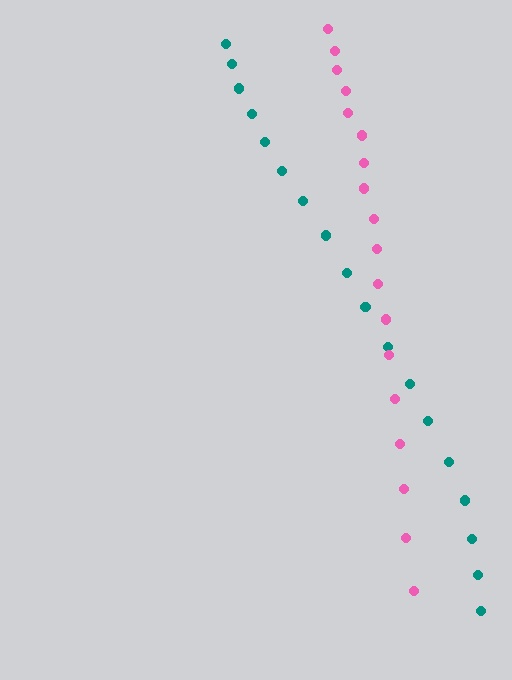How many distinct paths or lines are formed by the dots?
There are 2 distinct paths.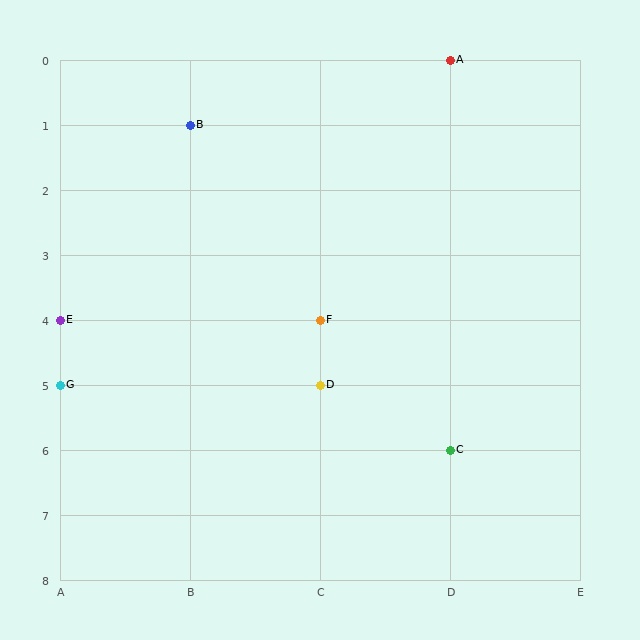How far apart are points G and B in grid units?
Points G and B are 1 column and 4 rows apart (about 4.1 grid units diagonally).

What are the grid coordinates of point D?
Point D is at grid coordinates (C, 5).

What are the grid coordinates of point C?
Point C is at grid coordinates (D, 6).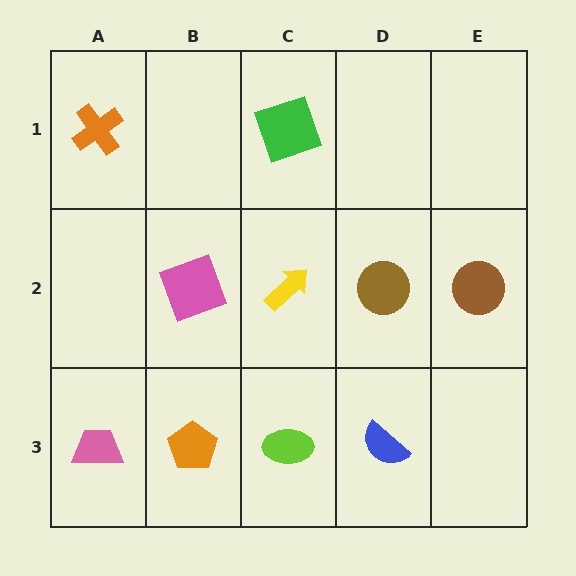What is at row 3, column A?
A pink trapezoid.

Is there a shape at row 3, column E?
No, that cell is empty.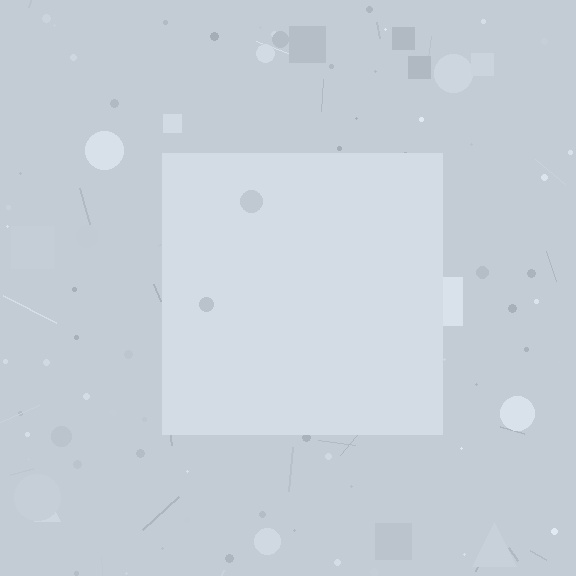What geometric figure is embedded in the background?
A square is embedded in the background.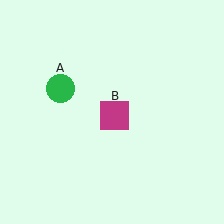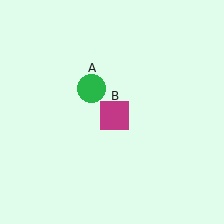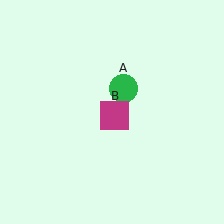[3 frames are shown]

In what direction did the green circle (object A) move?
The green circle (object A) moved right.